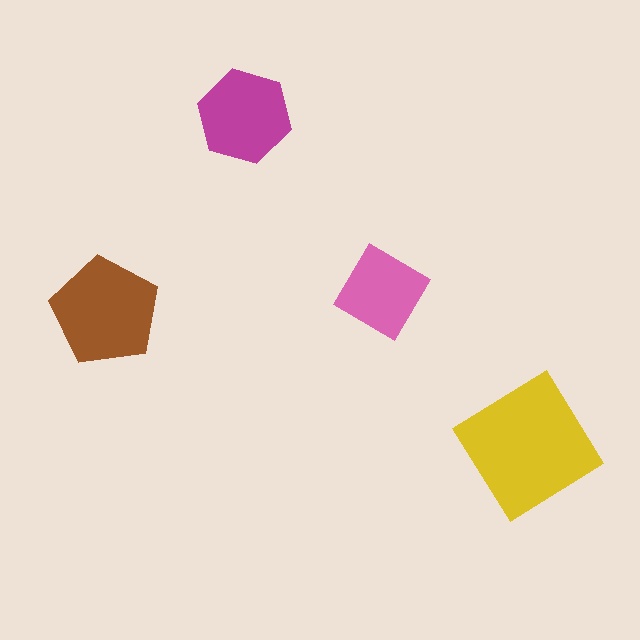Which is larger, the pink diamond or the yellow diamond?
The yellow diamond.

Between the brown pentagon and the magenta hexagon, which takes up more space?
The brown pentagon.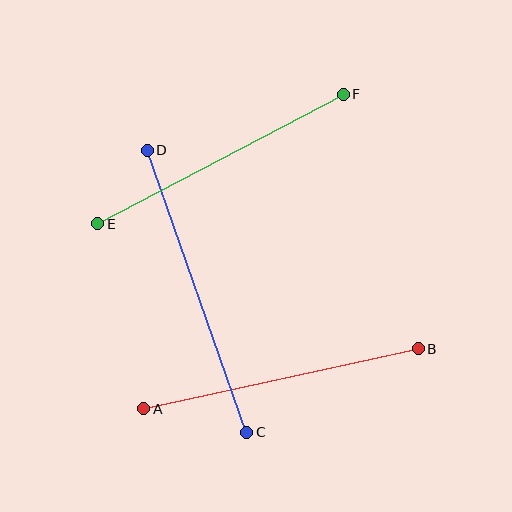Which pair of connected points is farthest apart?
Points C and D are farthest apart.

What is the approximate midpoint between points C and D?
The midpoint is at approximately (197, 291) pixels.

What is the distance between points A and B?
The distance is approximately 281 pixels.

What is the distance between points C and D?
The distance is approximately 299 pixels.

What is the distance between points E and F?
The distance is approximately 278 pixels.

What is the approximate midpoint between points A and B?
The midpoint is at approximately (281, 379) pixels.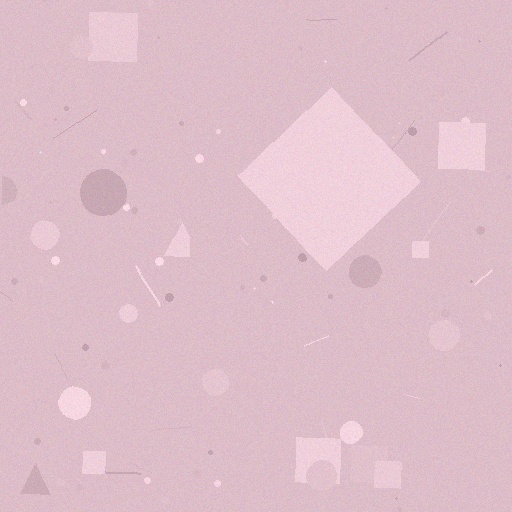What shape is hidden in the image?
A diamond is hidden in the image.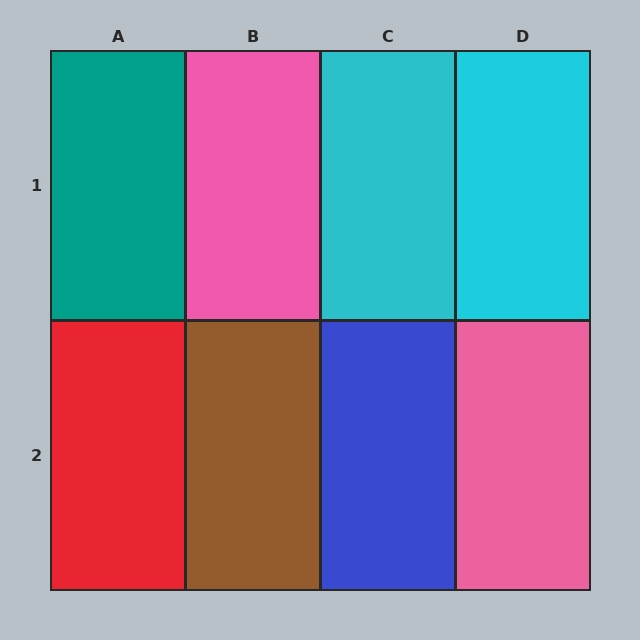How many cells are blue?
1 cell is blue.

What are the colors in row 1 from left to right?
Teal, pink, cyan, cyan.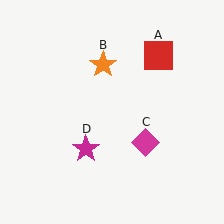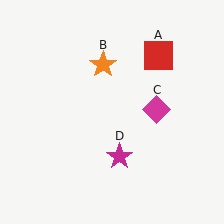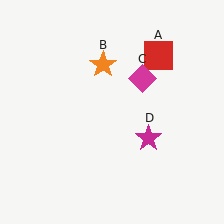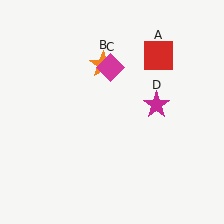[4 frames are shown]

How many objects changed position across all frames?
2 objects changed position: magenta diamond (object C), magenta star (object D).